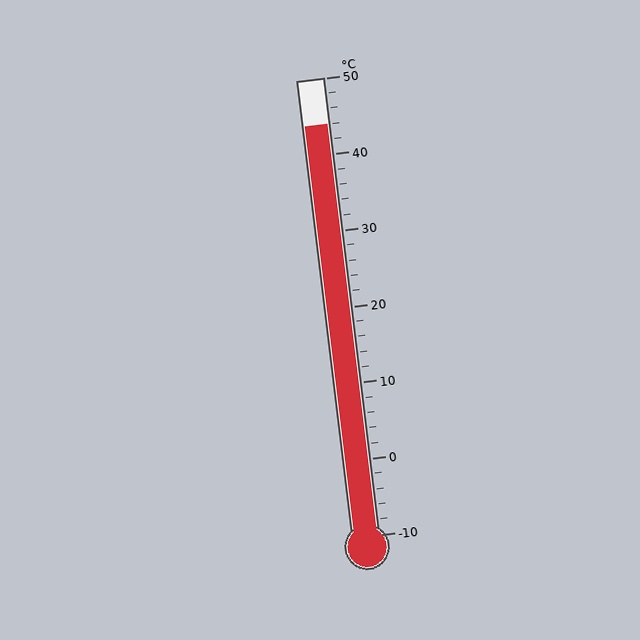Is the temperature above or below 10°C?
The temperature is above 10°C.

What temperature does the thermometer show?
The thermometer shows approximately 44°C.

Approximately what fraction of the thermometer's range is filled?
The thermometer is filled to approximately 90% of its range.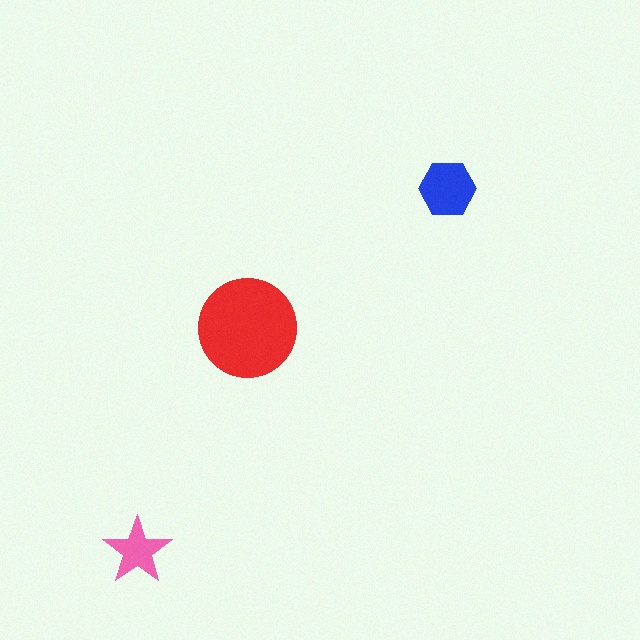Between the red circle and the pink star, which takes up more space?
The red circle.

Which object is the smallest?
The pink star.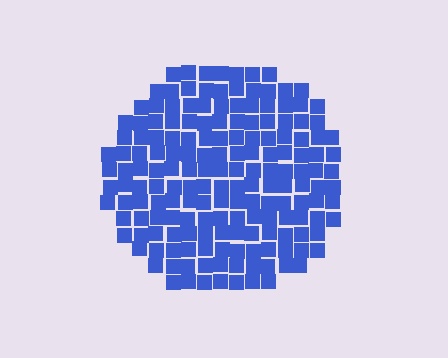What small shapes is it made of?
It is made of small squares.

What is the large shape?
The large shape is a circle.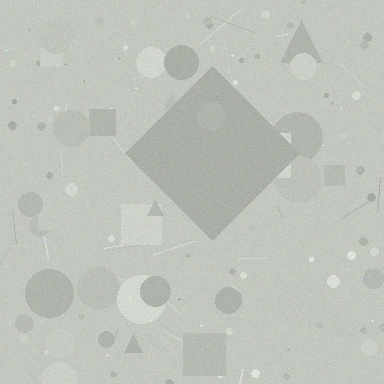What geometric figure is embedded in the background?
A diamond is embedded in the background.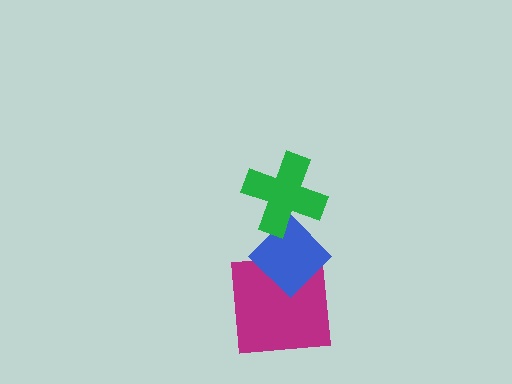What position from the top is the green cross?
The green cross is 1st from the top.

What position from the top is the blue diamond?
The blue diamond is 2nd from the top.